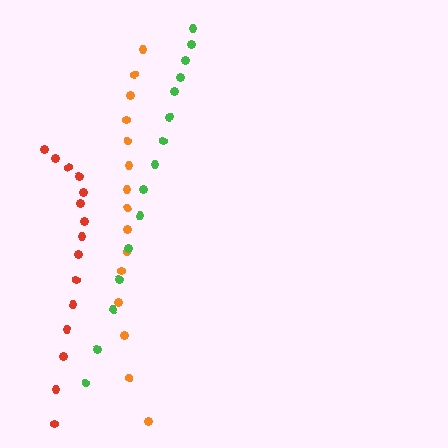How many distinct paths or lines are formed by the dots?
There are 3 distinct paths.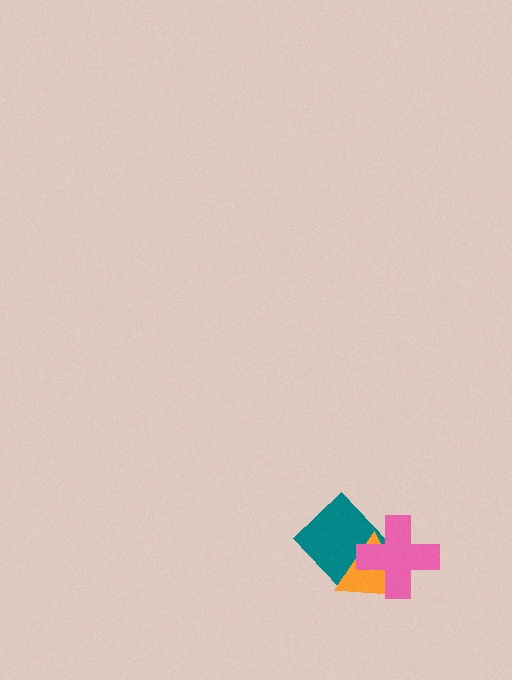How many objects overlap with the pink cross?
2 objects overlap with the pink cross.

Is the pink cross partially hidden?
No, no other shape covers it.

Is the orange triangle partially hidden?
Yes, it is partially covered by another shape.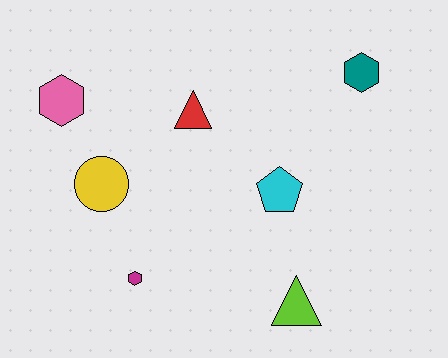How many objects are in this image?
There are 7 objects.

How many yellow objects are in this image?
There is 1 yellow object.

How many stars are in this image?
There are no stars.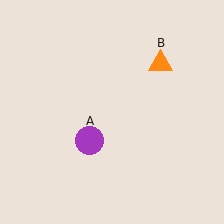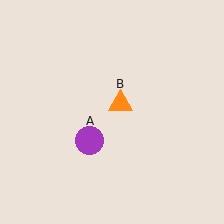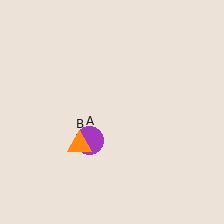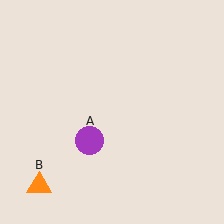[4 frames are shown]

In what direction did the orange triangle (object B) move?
The orange triangle (object B) moved down and to the left.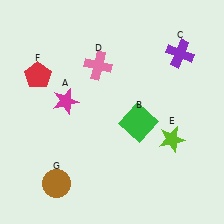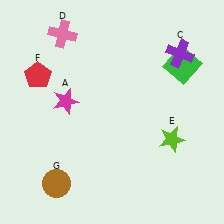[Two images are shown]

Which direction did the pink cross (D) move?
The pink cross (D) moved left.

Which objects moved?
The objects that moved are: the green square (B), the pink cross (D).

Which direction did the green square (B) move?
The green square (B) moved up.